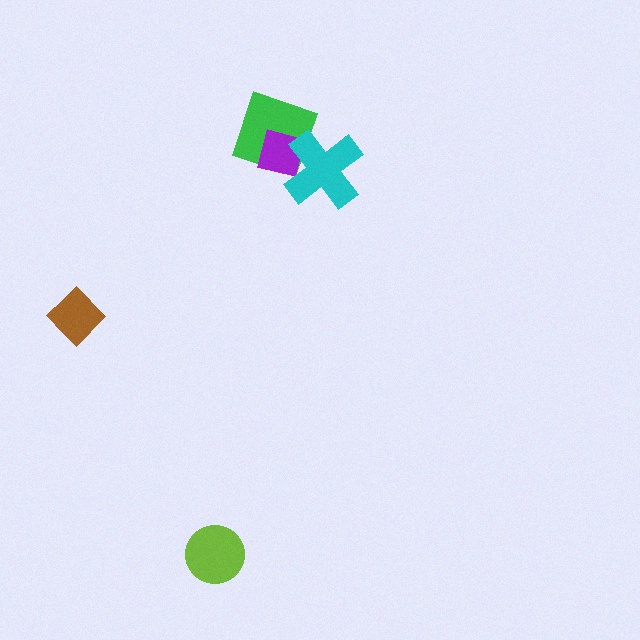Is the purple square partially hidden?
Yes, it is partially covered by another shape.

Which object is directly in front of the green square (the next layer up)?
The purple square is directly in front of the green square.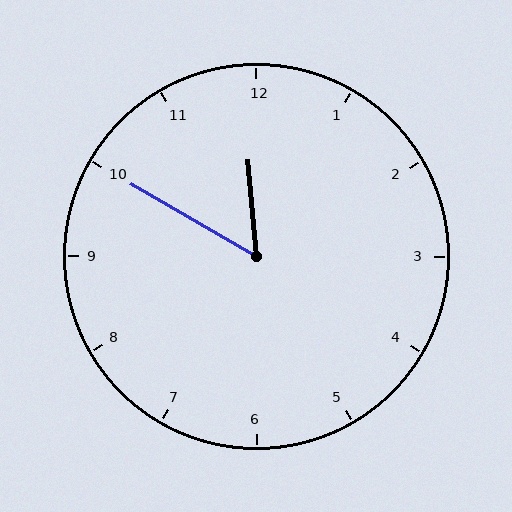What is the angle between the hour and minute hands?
Approximately 55 degrees.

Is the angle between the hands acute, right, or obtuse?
It is acute.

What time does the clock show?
11:50.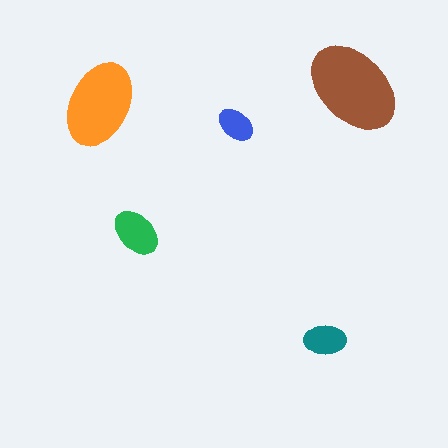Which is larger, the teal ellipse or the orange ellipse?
The orange one.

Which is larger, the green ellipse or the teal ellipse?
The green one.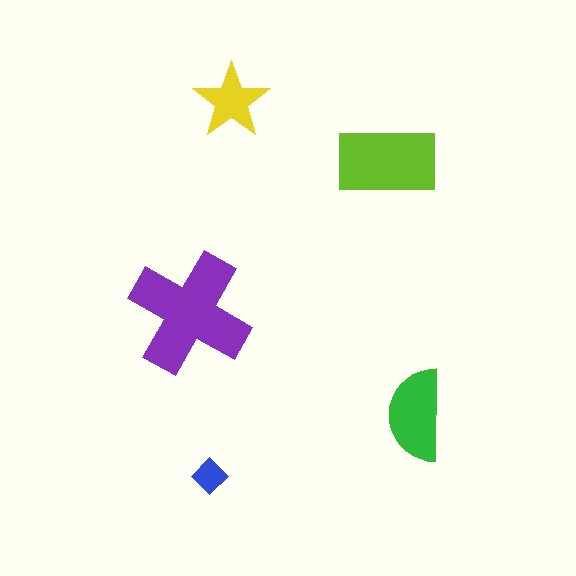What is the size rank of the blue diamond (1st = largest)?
5th.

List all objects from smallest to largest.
The blue diamond, the yellow star, the green semicircle, the lime rectangle, the purple cross.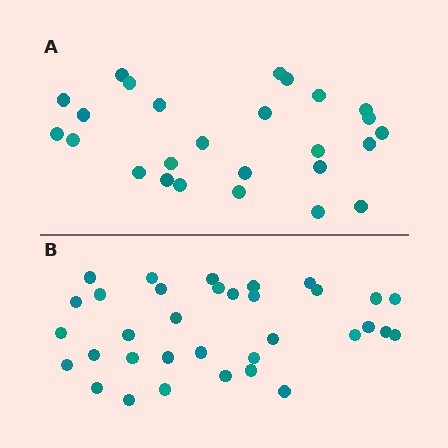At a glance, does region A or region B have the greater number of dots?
Region B (the bottom region) has more dots.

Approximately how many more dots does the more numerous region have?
Region B has roughly 8 or so more dots than region A.